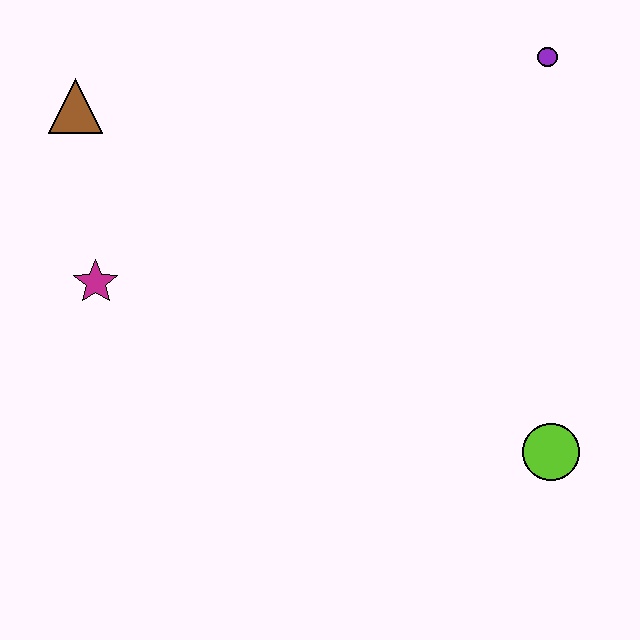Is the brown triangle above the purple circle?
No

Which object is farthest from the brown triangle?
The lime circle is farthest from the brown triangle.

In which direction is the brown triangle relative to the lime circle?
The brown triangle is to the left of the lime circle.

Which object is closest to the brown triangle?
The magenta star is closest to the brown triangle.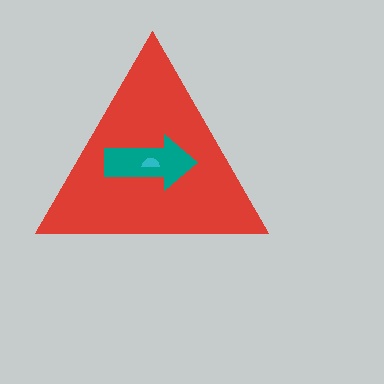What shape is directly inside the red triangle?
The teal arrow.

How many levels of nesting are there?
3.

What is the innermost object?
The cyan semicircle.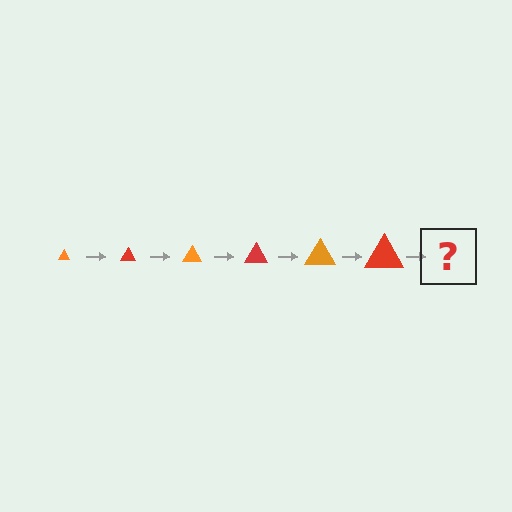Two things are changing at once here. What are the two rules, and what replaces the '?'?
The two rules are that the triangle grows larger each step and the color cycles through orange and red. The '?' should be an orange triangle, larger than the previous one.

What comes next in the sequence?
The next element should be an orange triangle, larger than the previous one.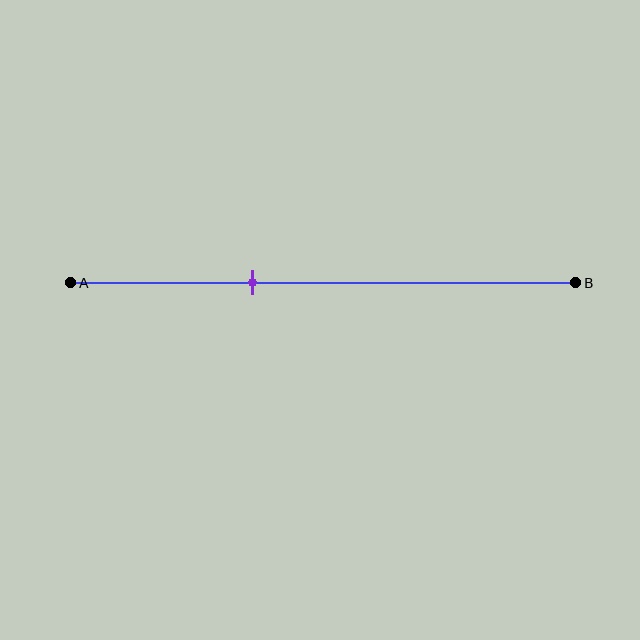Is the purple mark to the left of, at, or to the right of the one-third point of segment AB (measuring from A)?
The purple mark is approximately at the one-third point of segment AB.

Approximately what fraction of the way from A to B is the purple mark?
The purple mark is approximately 35% of the way from A to B.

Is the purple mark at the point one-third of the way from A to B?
Yes, the mark is approximately at the one-third point.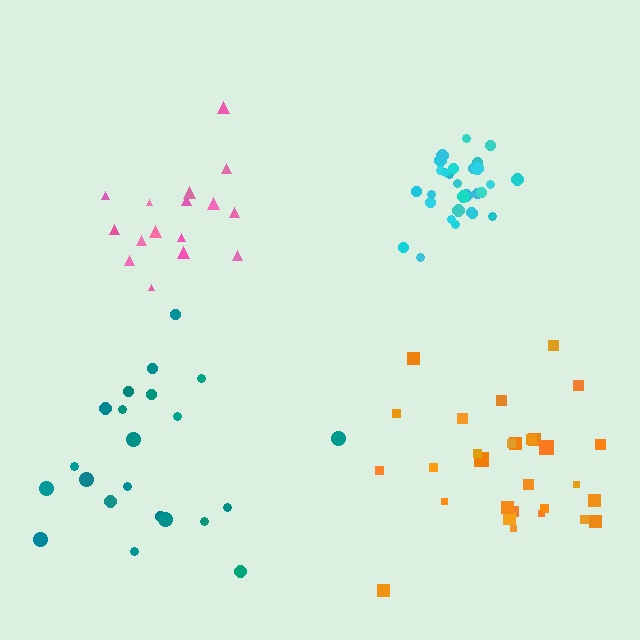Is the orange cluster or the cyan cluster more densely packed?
Cyan.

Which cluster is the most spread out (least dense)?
Teal.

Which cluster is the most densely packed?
Cyan.